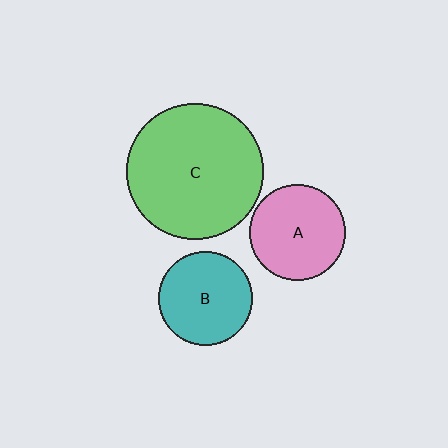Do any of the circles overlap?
No, none of the circles overlap.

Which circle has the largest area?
Circle C (green).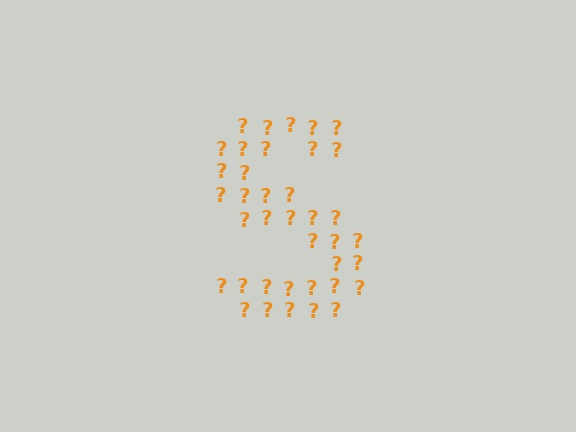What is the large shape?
The large shape is the letter S.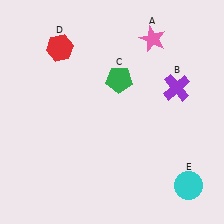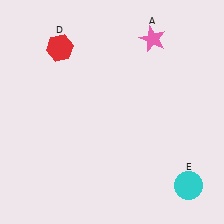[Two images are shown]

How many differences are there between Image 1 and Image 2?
There are 2 differences between the two images.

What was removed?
The green pentagon (C), the purple cross (B) were removed in Image 2.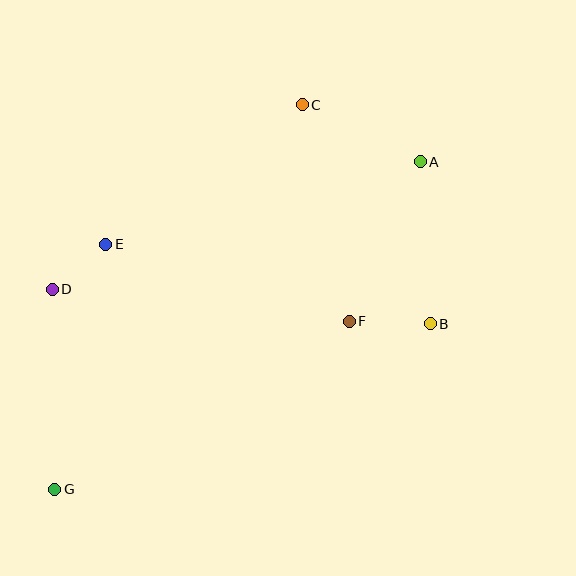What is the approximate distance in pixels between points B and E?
The distance between B and E is approximately 334 pixels.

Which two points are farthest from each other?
Points A and G are farthest from each other.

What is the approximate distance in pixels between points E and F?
The distance between E and F is approximately 255 pixels.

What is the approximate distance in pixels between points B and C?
The distance between B and C is approximately 254 pixels.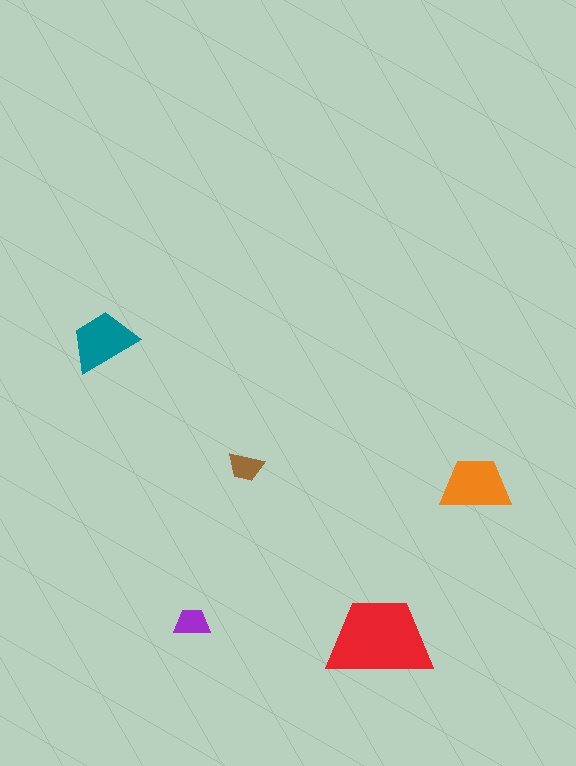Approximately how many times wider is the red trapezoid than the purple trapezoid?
About 3 times wider.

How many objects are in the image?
There are 5 objects in the image.